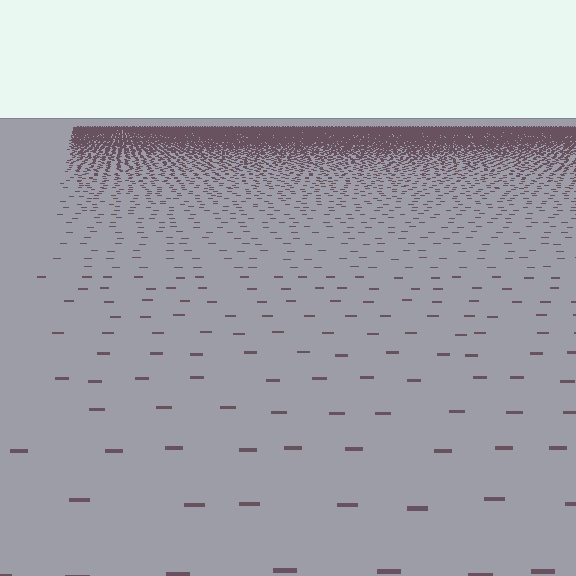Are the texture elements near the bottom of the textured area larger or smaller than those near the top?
Larger. Near the bottom, elements are closer to the viewer and appear at a bigger on-screen size.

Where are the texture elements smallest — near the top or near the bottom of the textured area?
Near the top.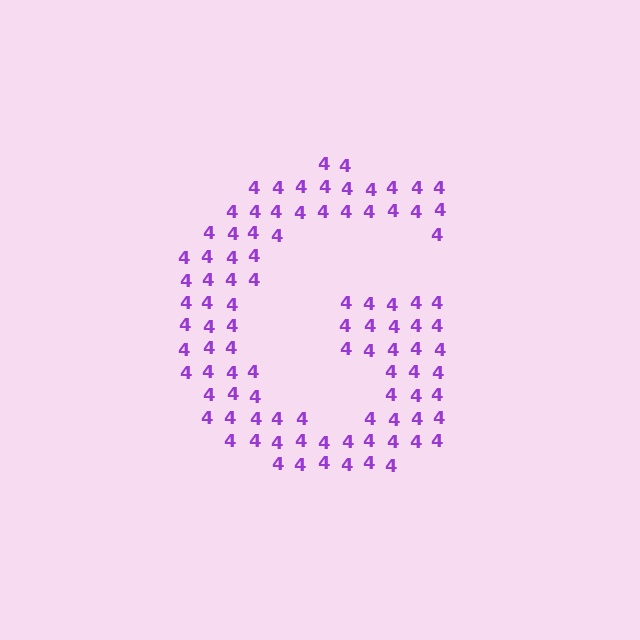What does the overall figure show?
The overall figure shows the letter G.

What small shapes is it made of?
It is made of small digit 4's.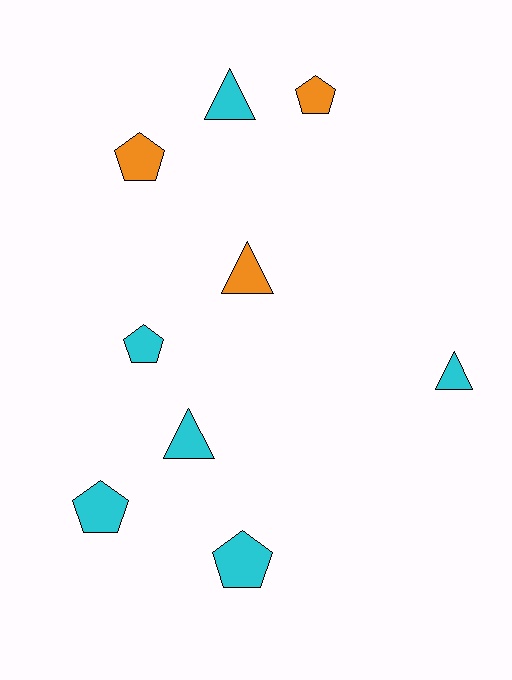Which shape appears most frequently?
Pentagon, with 5 objects.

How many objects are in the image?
There are 9 objects.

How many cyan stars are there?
There are no cyan stars.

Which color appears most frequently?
Cyan, with 6 objects.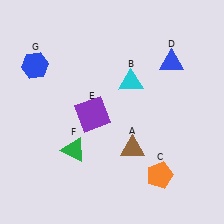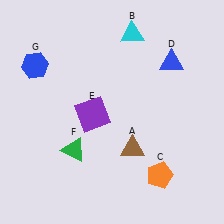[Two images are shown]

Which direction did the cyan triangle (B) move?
The cyan triangle (B) moved up.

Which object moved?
The cyan triangle (B) moved up.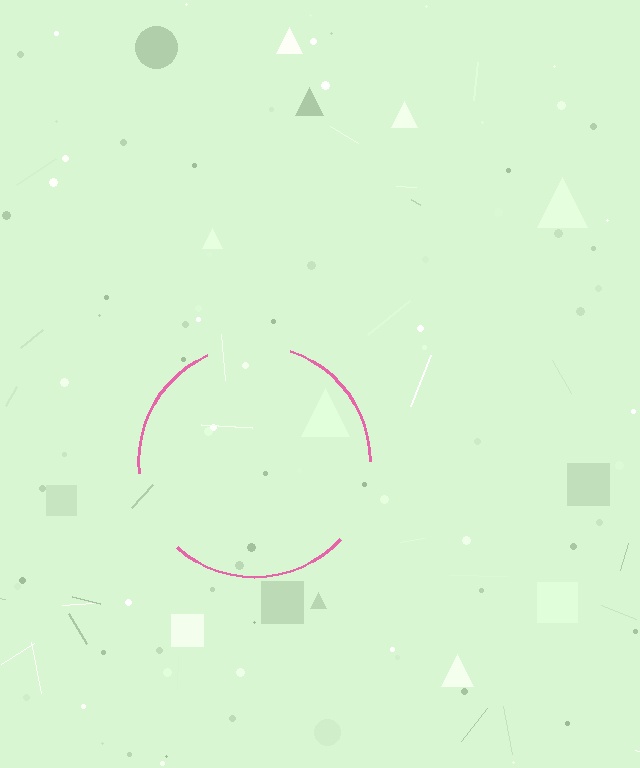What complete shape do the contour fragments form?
The contour fragments form a circle.